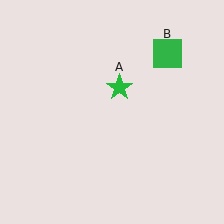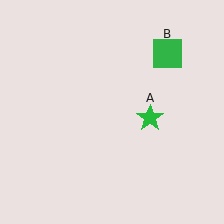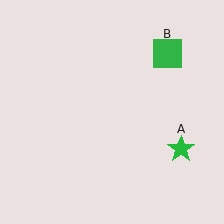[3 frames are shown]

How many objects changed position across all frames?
1 object changed position: green star (object A).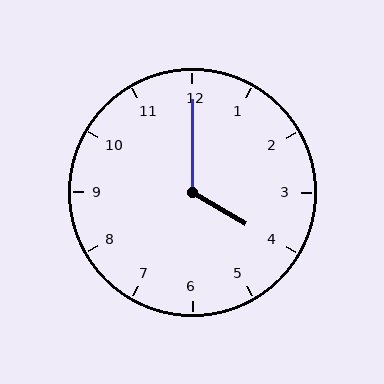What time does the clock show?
4:00.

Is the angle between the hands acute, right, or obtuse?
It is obtuse.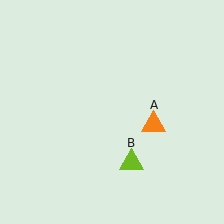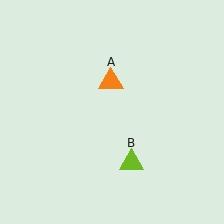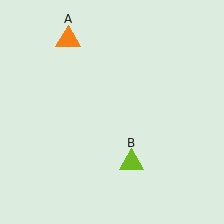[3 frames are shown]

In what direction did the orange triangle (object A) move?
The orange triangle (object A) moved up and to the left.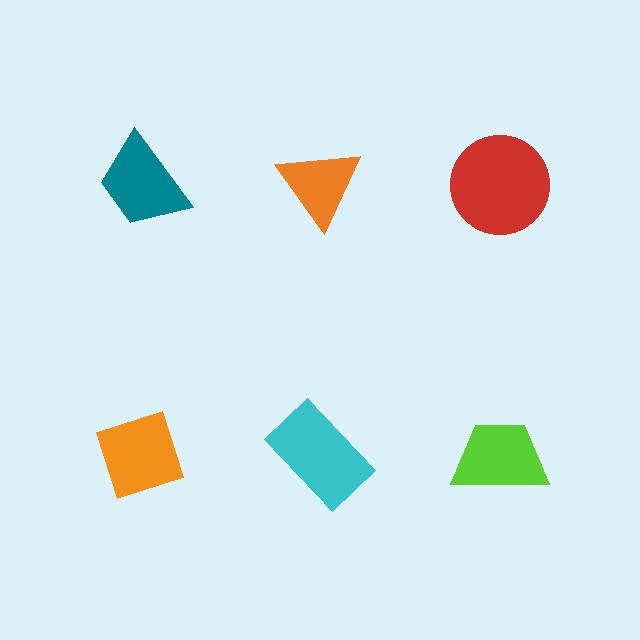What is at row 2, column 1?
An orange diamond.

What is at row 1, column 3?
A red circle.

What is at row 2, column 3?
A lime trapezoid.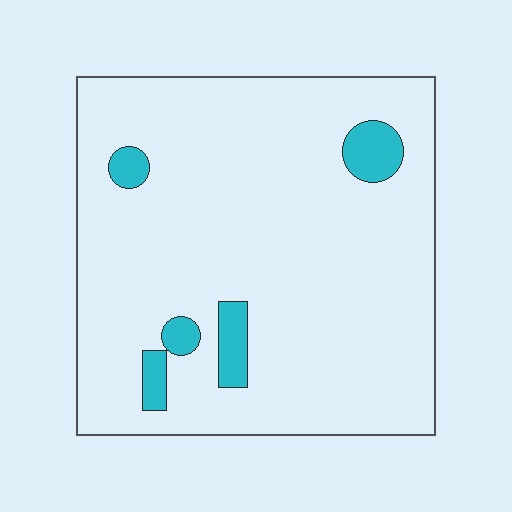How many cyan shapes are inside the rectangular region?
5.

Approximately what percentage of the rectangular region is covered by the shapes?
Approximately 10%.